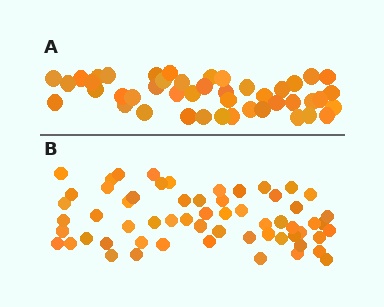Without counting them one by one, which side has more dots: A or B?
Region B (the bottom region) has more dots.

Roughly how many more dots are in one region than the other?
Region B has approximately 15 more dots than region A.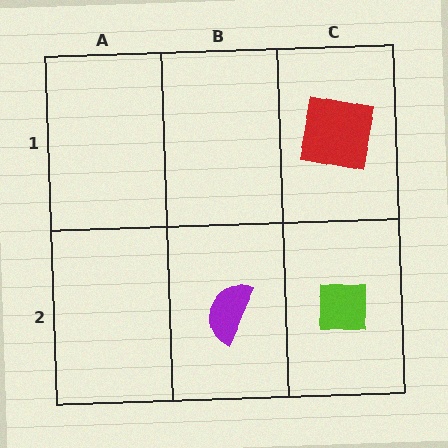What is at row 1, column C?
A red square.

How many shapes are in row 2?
2 shapes.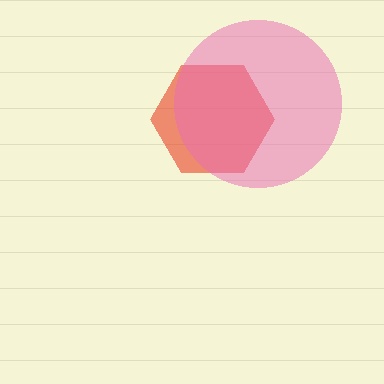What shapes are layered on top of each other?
The layered shapes are: a red hexagon, a pink circle.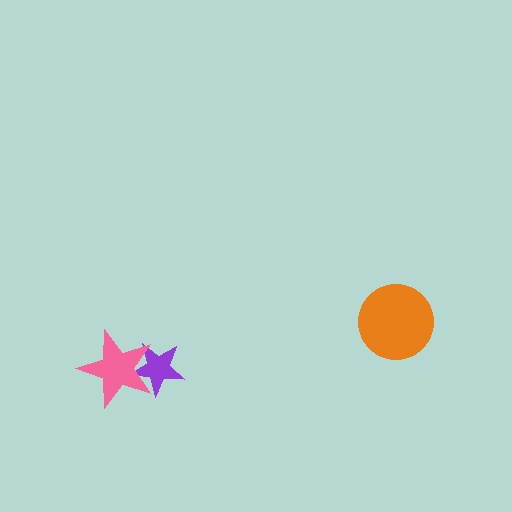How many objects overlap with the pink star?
1 object overlaps with the pink star.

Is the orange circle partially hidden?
No, no other shape covers it.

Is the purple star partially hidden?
Yes, it is partially covered by another shape.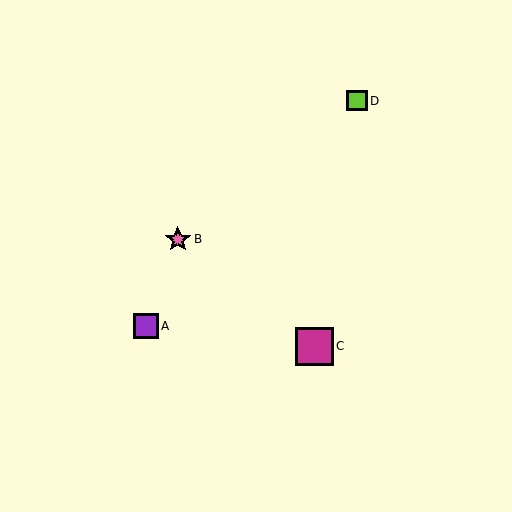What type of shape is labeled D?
Shape D is a lime square.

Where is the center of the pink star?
The center of the pink star is at (178, 239).